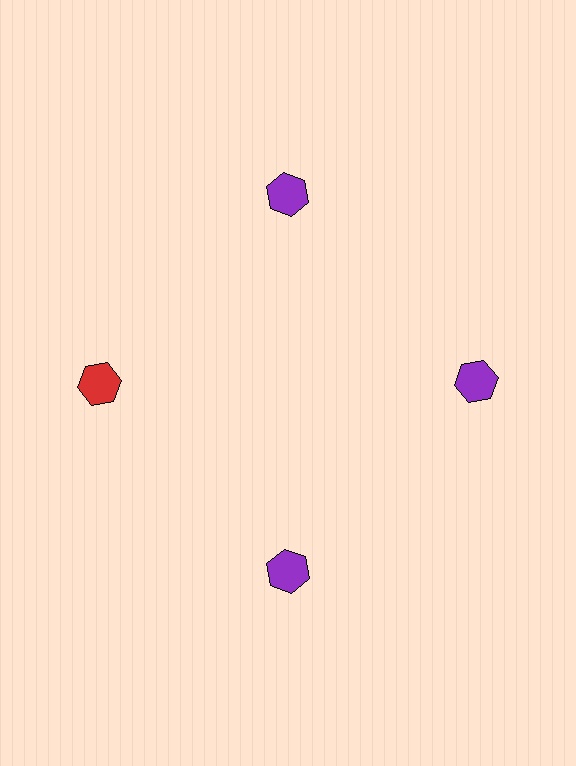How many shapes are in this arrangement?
There are 4 shapes arranged in a ring pattern.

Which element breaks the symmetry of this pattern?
The red hexagon at roughly the 9 o'clock position breaks the symmetry. All other shapes are purple hexagons.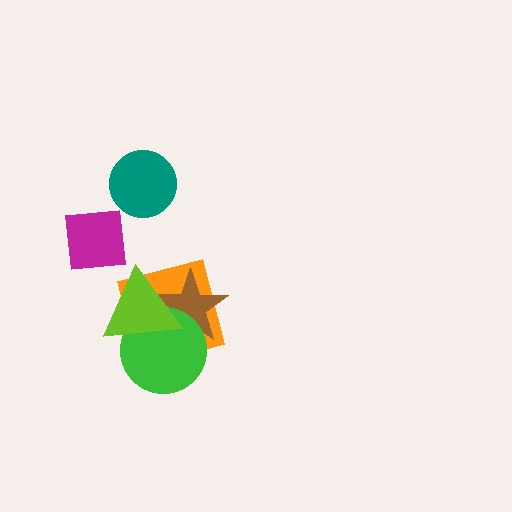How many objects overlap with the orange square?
3 objects overlap with the orange square.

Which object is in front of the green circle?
The lime triangle is in front of the green circle.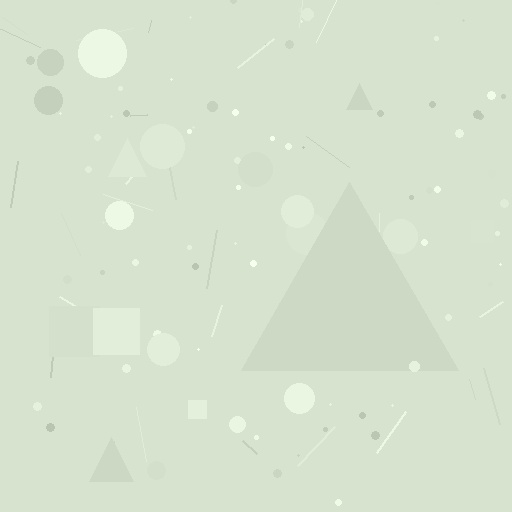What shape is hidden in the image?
A triangle is hidden in the image.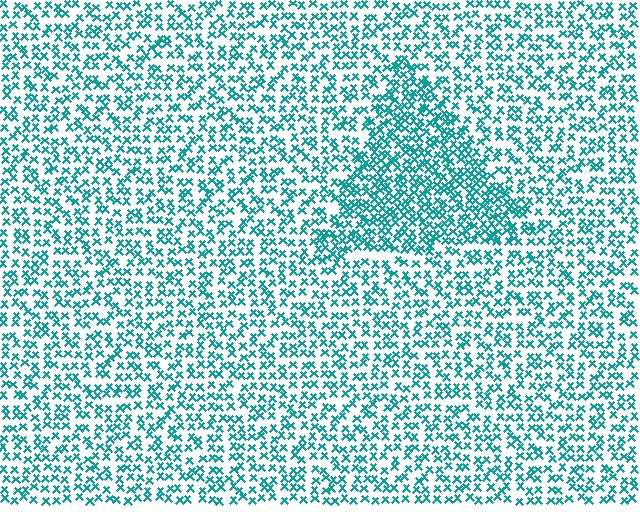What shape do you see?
I see a triangle.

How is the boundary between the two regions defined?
The boundary is defined by a change in element density (approximately 1.7x ratio). All elements are the same color, size, and shape.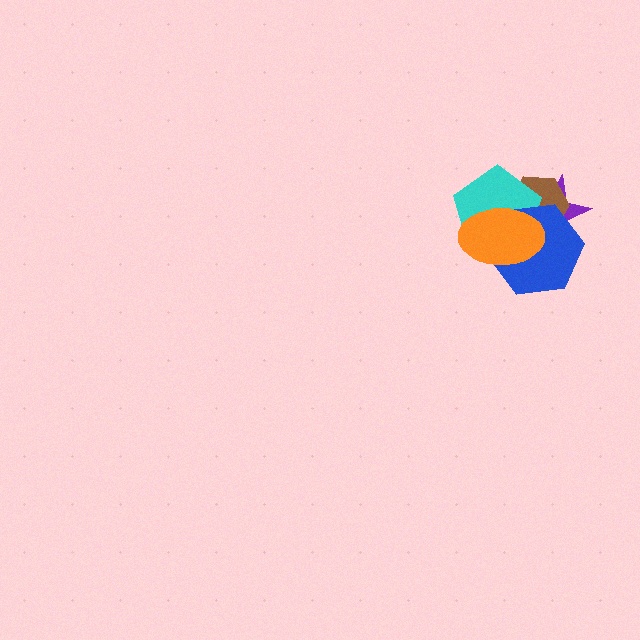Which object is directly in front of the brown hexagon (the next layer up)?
The cyan pentagon is directly in front of the brown hexagon.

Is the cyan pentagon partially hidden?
Yes, it is partially covered by another shape.